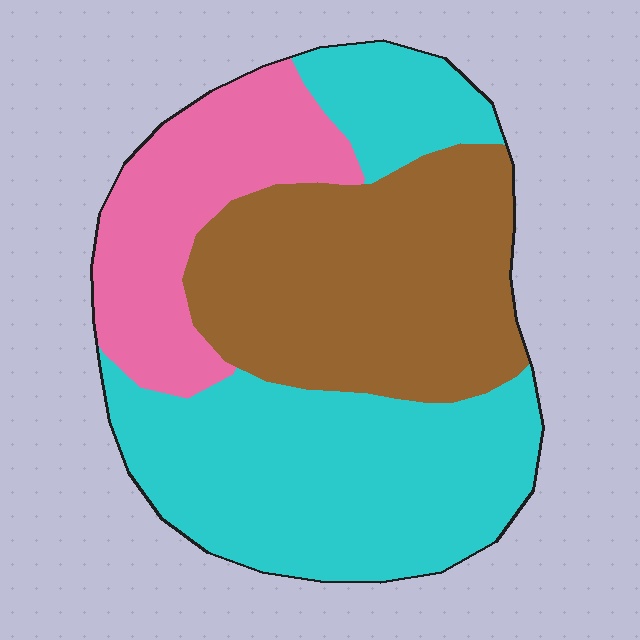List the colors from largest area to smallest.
From largest to smallest: cyan, brown, pink.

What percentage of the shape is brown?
Brown covers 35% of the shape.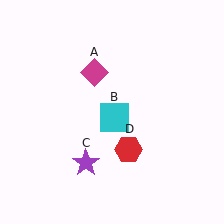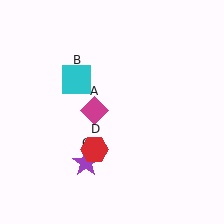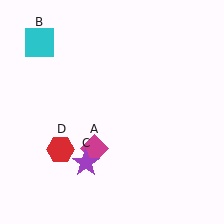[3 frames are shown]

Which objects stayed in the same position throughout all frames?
Purple star (object C) remained stationary.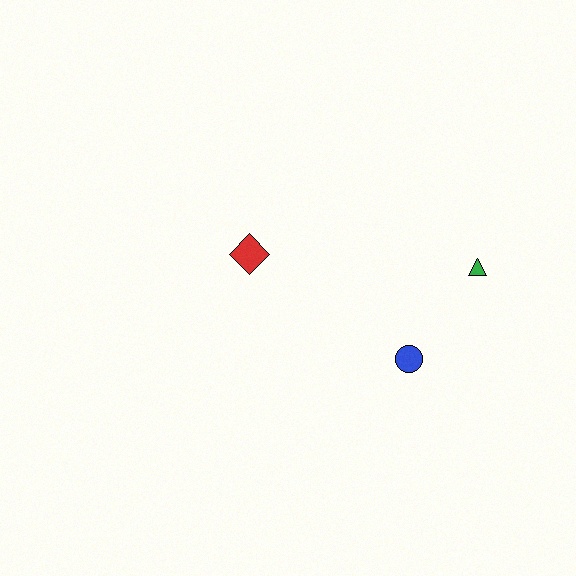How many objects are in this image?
There are 3 objects.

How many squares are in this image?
There are no squares.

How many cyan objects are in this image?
There are no cyan objects.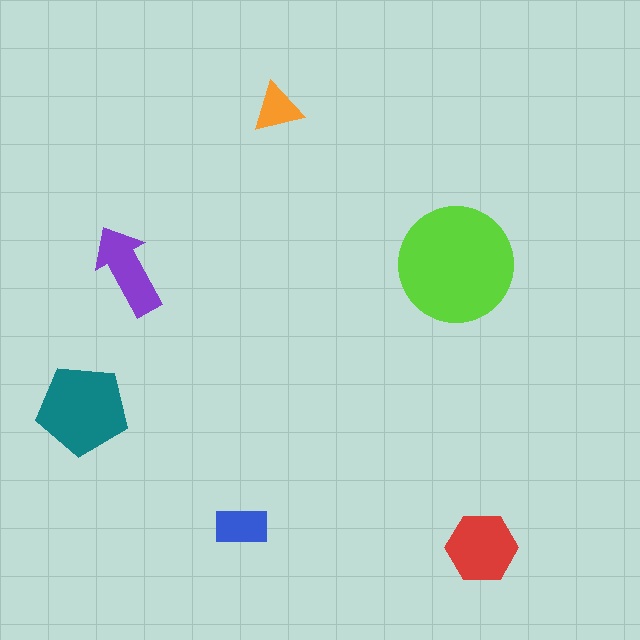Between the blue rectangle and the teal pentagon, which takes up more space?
The teal pentagon.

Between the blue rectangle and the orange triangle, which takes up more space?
The blue rectangle.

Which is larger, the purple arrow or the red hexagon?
The red hexagon.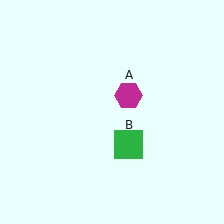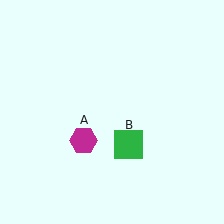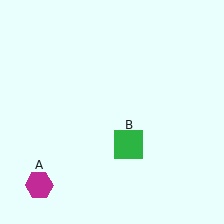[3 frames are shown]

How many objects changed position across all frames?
1 object changed position: magenta hexagon (object A).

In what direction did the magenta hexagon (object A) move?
The magenta hexagon (object A) moved down and to the left.